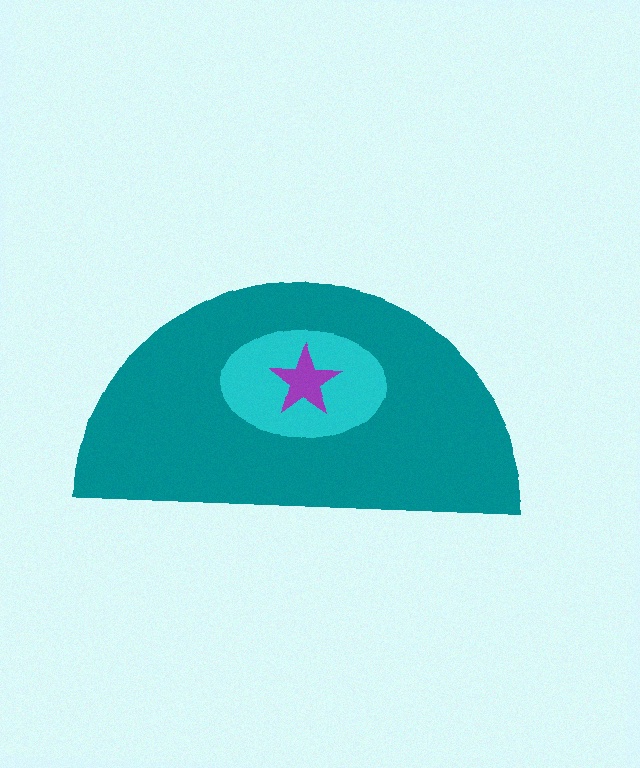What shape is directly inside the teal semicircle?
The cyan ellipse.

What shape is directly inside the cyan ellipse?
The purple star.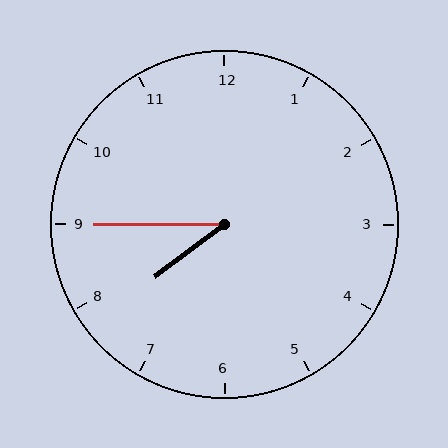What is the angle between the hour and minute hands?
Approximately 38 degrees.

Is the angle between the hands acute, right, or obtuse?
It is acute.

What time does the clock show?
7:45.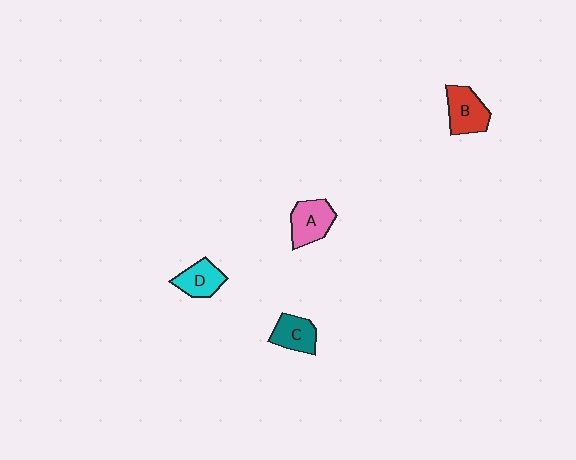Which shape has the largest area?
Shape B (red).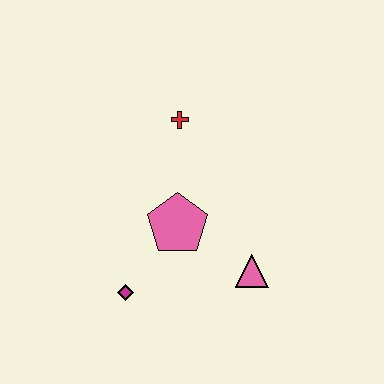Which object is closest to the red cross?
The pink pentagon is closest to the red cross.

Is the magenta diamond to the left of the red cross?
Yes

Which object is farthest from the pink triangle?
The red cross is farthest from the pink triangle.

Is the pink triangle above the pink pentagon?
No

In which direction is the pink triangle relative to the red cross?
The pink triangle is below the red cross.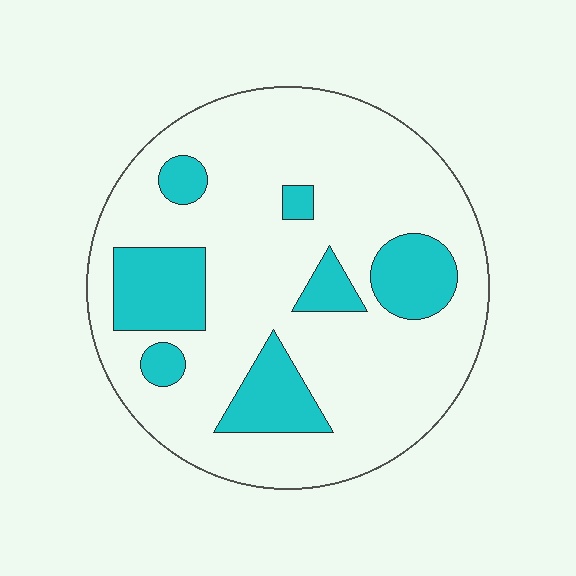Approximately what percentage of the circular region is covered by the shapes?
Approximately 20%.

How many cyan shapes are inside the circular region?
7.